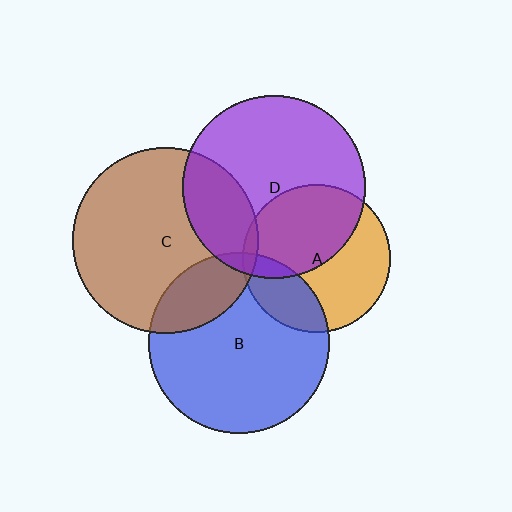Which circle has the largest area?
Circle C (brown).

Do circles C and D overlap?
Yes.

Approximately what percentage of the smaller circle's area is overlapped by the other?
Approximately 25%.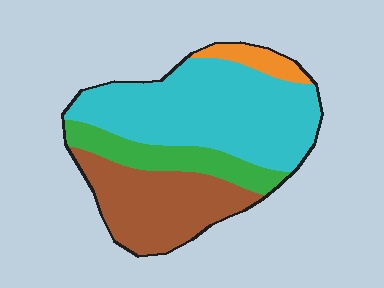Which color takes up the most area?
Cyan, at roughly 50%.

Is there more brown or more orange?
Brown.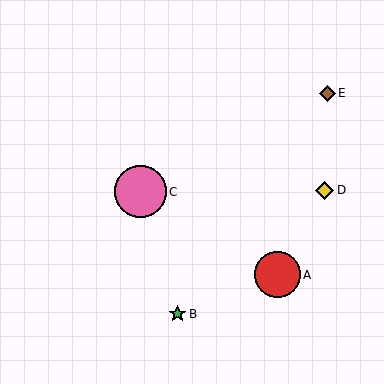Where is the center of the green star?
The center of the green star is at (177, 314).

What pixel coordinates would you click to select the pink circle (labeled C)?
Click at (140, 192) to select the pink circle C.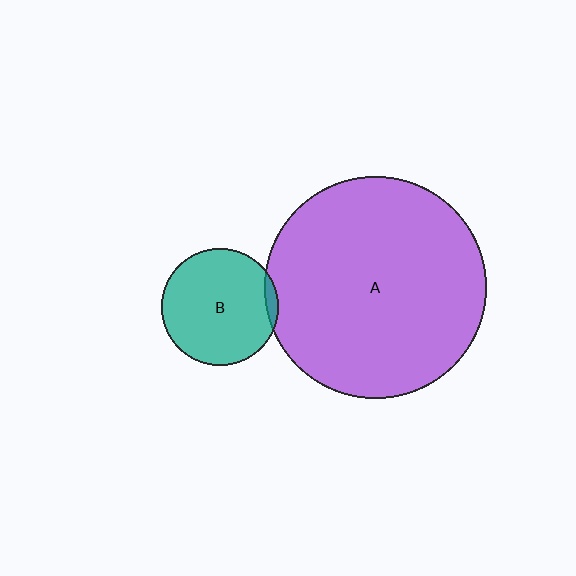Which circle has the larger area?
Circle A (purple).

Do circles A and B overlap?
Yes.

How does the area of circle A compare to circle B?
Approximately 3.6 times.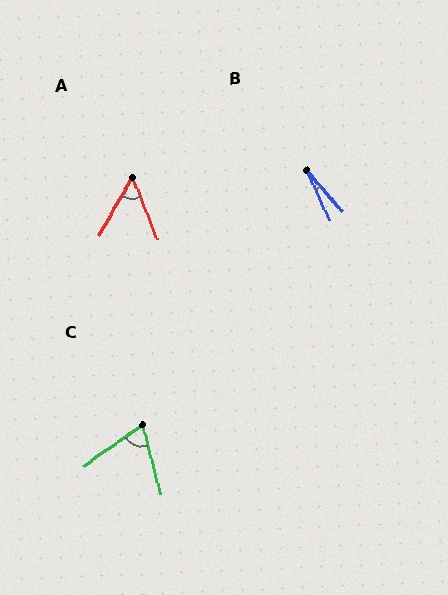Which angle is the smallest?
B, at approximately 16 degrees.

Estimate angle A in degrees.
Approximately 51 degrees.